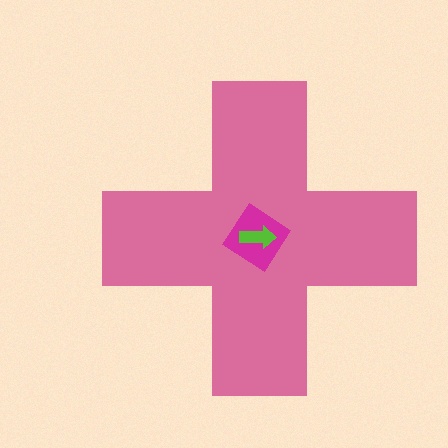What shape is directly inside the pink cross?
The magenta diamond.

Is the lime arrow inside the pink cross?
Yes.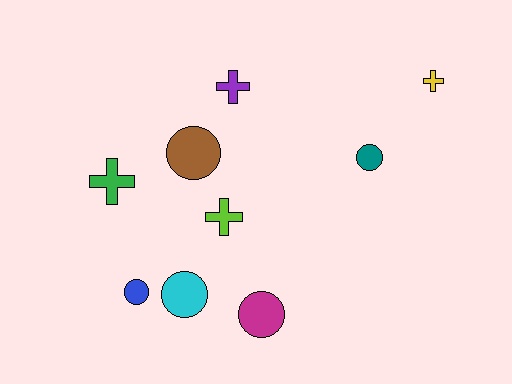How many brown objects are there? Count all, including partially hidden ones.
There is 1 brown object.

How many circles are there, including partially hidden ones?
There are 5 circles.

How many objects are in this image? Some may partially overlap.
There are 9 objects.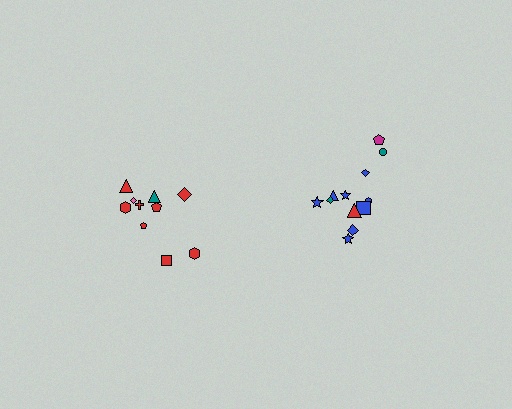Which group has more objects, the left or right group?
The right group.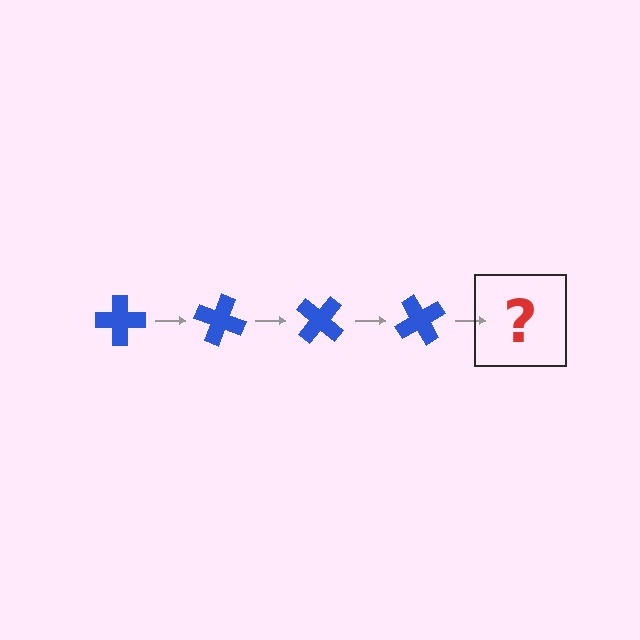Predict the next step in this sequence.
The next step is a blue cross rotated 80 degrees.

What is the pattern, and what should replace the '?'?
The pattern is that the cross rotates 20 degrees each step. The '?' should be a blue cross rotated 80 degrees.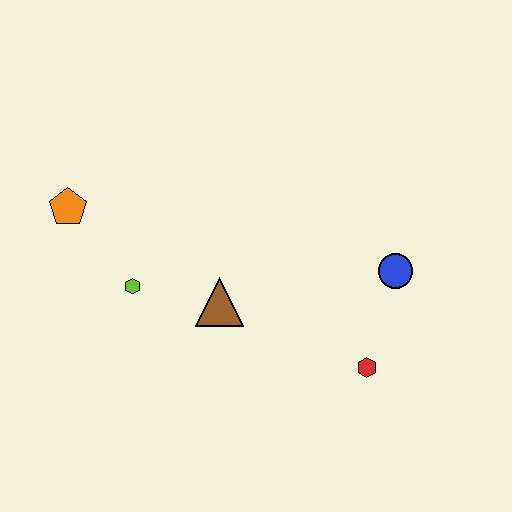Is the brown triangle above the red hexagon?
Yes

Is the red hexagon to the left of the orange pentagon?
No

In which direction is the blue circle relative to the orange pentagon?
The blue circle is to the right of the orange pentagon.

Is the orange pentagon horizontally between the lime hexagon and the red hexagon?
No